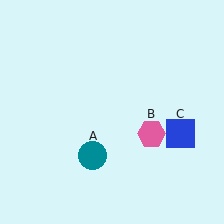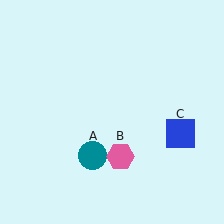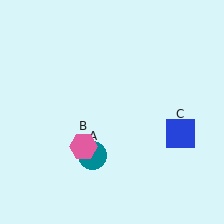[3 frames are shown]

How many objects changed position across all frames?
1 object changed position: pink hexagon (object B).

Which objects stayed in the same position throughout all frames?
Teal circle (object A) and blue square (object C) remained stationary.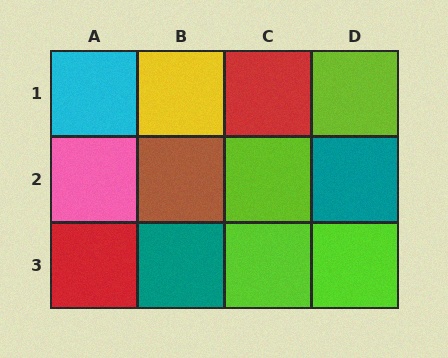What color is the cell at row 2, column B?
Brown.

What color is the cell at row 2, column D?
Teal.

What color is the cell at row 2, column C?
Lime.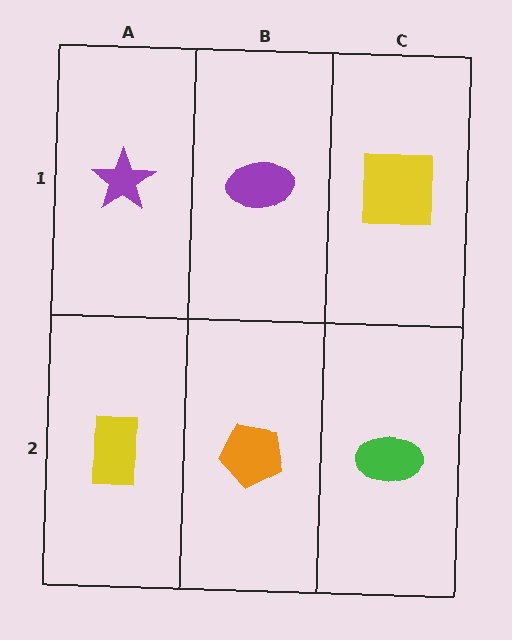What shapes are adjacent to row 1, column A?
A yellow rectangle (row 2, column A), a purple ellipse (row 1, column B).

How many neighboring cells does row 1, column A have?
2.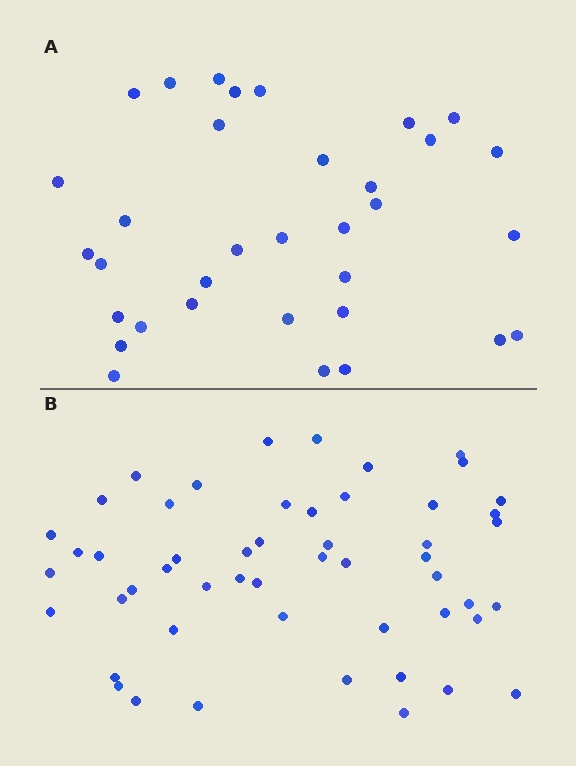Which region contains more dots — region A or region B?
Region B (the bottom region) has more dots.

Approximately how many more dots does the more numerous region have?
Region B has approximately 20 more dots than region A.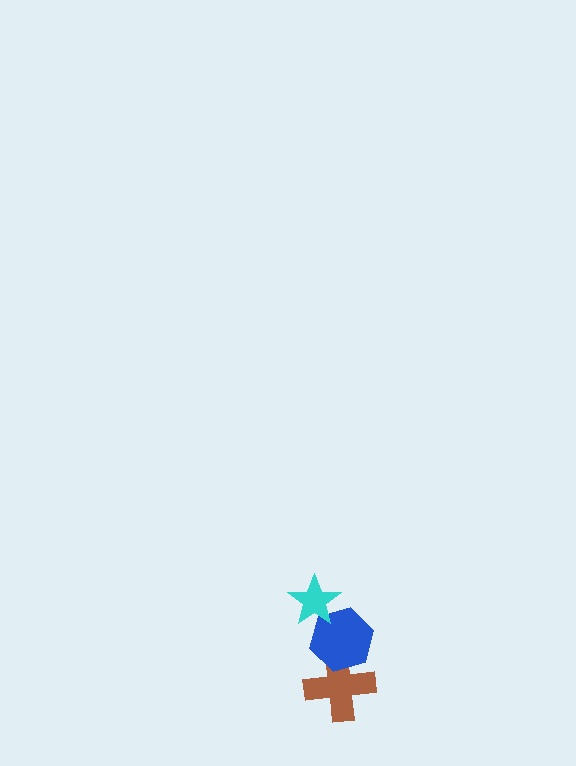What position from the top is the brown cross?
The brown cross is 3rd from the top.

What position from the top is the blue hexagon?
The blue hexagon is 2nd from the top.